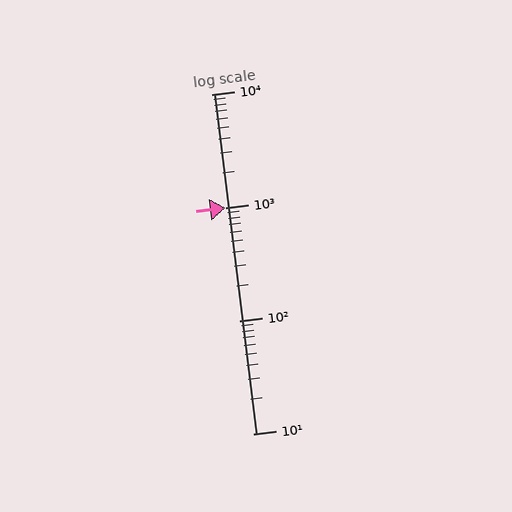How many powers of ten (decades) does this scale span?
The scale spans 3 decades, from 10 to 10000.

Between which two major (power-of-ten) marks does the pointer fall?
The pointer is between 1000 and 10000.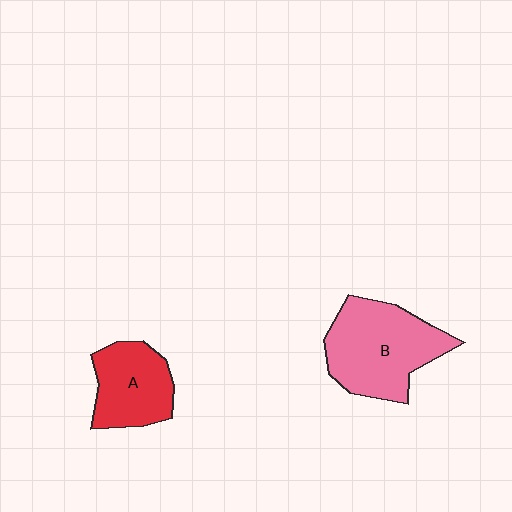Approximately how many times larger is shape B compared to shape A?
Approximately 1.5 times.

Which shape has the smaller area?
Shape A (red).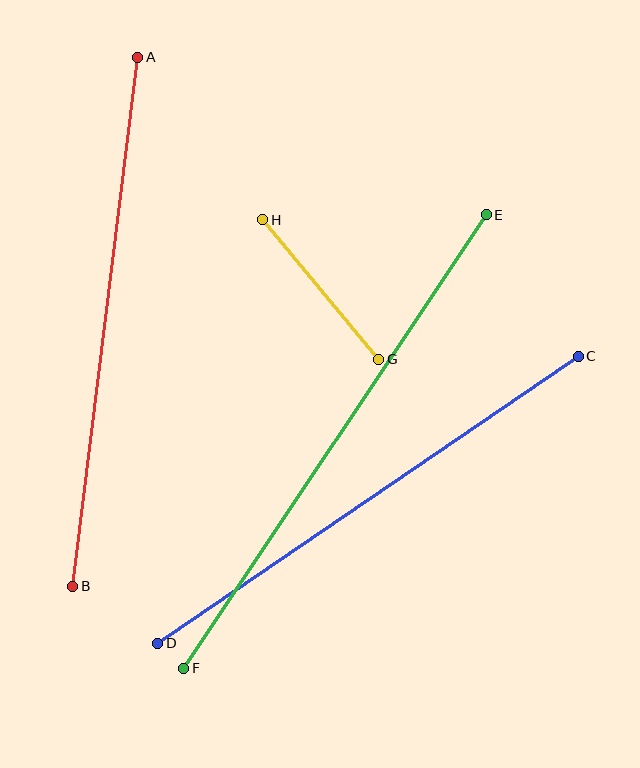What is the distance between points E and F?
The distance is approximately 545 pixels.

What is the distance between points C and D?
The distance is approximately 509 pixels.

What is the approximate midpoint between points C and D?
The midpoint is at approximately (368, 500) pixels.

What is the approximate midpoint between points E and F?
The midpoint is at approximately (335, 441) pixels.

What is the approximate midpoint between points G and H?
The midpoint is at approximately (321, 290) pixels.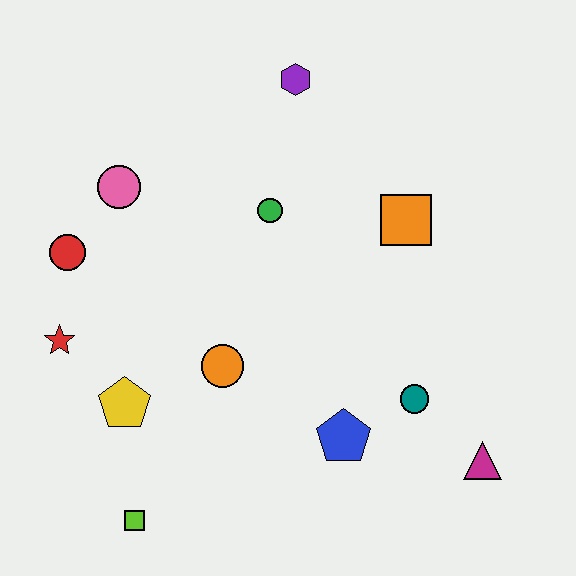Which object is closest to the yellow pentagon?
The red star is closest to the yellow pentagon.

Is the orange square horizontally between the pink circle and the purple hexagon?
No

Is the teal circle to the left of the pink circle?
No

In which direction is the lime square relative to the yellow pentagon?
The lime square is below the yellow pentagon.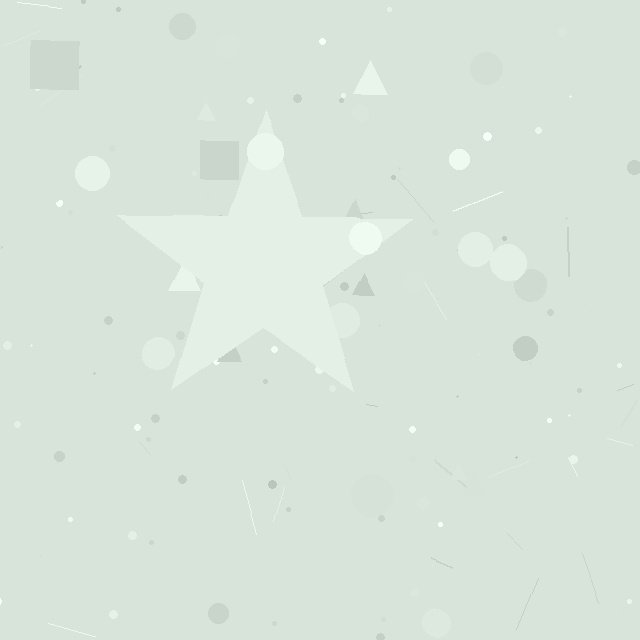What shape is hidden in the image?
A star is hidden in the image.